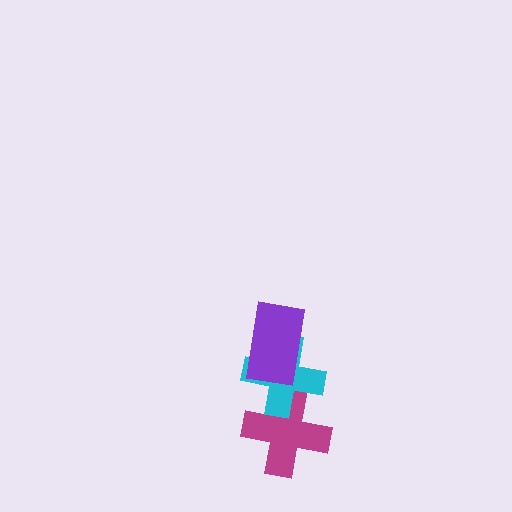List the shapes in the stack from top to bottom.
From top to bottom: the purple rectangle, the cyan cross, the magenta cross.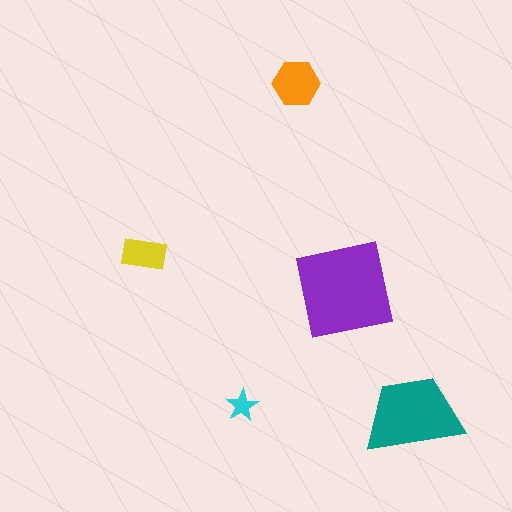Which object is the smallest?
The cyan star.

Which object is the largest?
The purple square.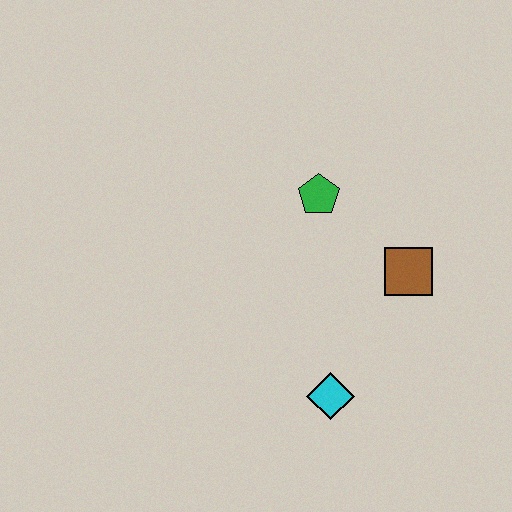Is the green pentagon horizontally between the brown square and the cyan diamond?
No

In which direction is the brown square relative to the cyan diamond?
The brown square is above the cyan diamond.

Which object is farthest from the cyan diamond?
The green pentagon is farthest from the cyan diamond.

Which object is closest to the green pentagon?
The brown square is closest to the green pentagon.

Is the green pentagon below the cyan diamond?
No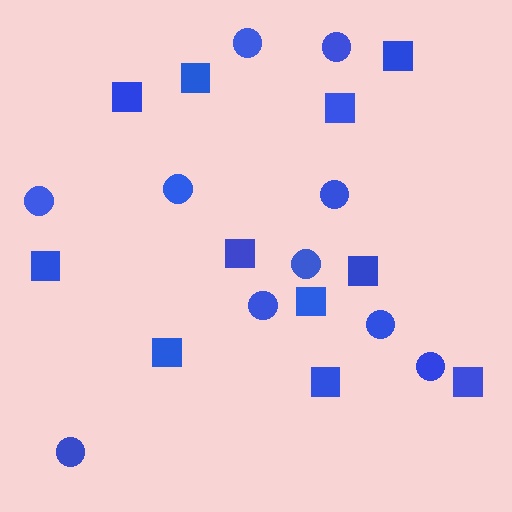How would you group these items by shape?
There are 2 groups: one group of squares (11) and one group of circles (10).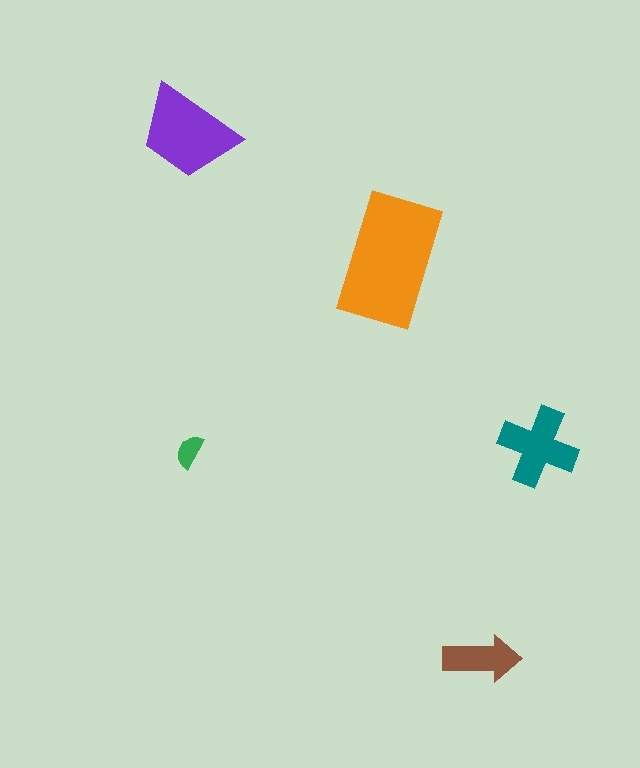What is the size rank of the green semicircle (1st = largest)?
5th.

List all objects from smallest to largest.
The green semicircle, the brown arrow, the teal cross, the purple trapezoid, the orange rectangle.